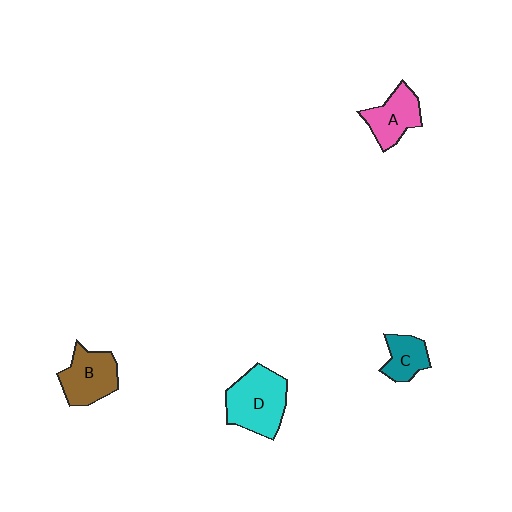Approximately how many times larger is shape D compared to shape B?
Approximately 1.3 times.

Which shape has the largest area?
Shape D (cyan).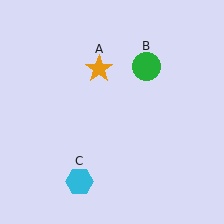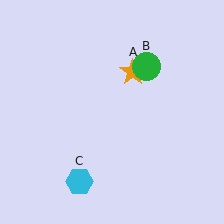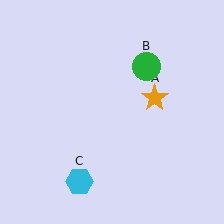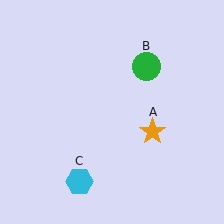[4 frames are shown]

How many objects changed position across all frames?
1 object changed position: orange star (object A).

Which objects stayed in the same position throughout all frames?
Green circle (object B) and cyan hexagon (object C) remained stationary.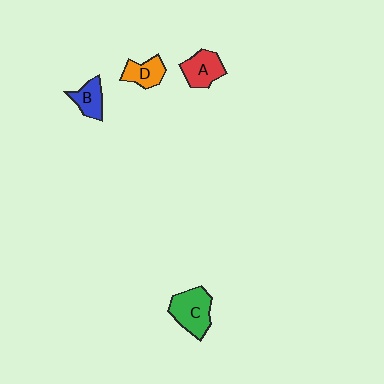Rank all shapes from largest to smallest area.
From largest to smallest: C (green), A (red), D (orange), B (blue).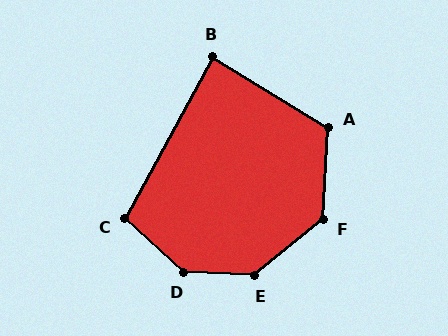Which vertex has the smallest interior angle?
B, at approximately 87 degrees.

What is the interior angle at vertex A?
Approximately 118 degrees (obtuse).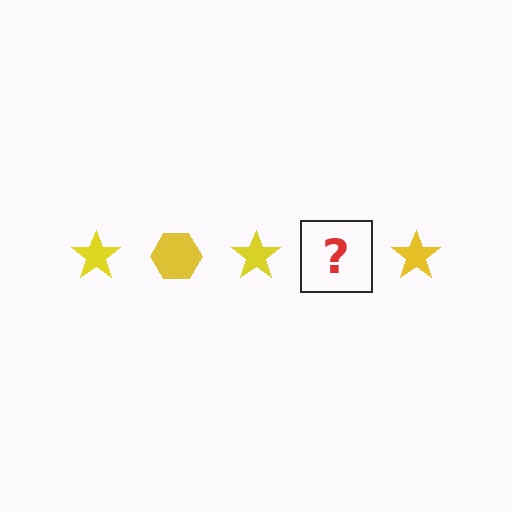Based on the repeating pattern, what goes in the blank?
The blank should be a yellow hexagon.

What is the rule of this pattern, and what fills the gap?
The rule is that the pattern cycles through star, hexagon shapes in yellow. The gap should be filled with a yellow hexagon.